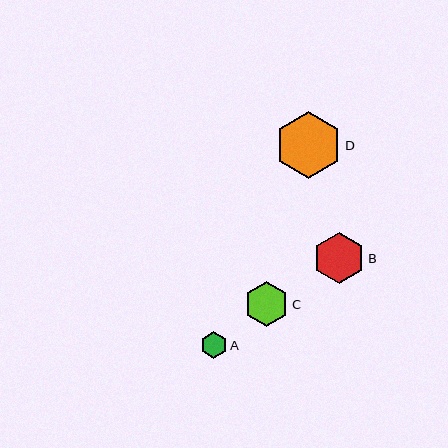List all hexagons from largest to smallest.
From largest to smallest: D, B, C, A.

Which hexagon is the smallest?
Hexagon A is the smallest with a size of approximately 26 pixels.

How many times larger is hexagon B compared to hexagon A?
Hexagon B is approximately 2.0 times the size of hexagon A.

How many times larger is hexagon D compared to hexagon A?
Hexagon D is approximately 2.5 times the size of hexagon A.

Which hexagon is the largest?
Hexagon D is the largest with a size of approximately 67 pixels.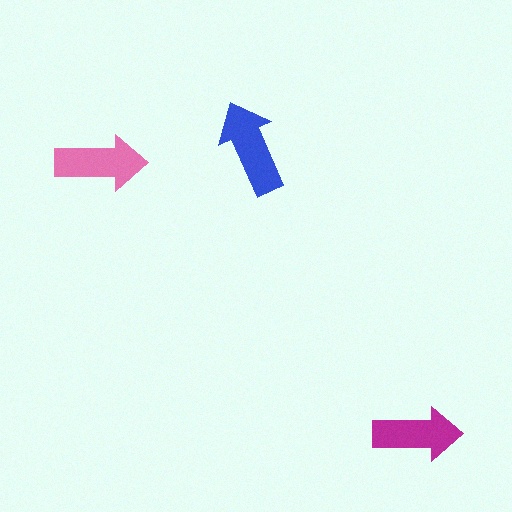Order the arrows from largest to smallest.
the blue one, the pink one, the magenta one.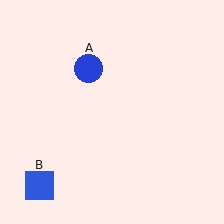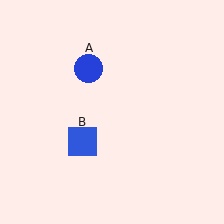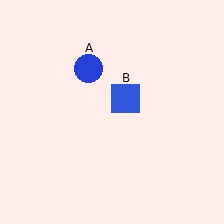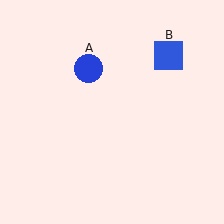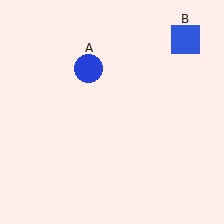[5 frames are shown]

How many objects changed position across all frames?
1 object changed position: blue square (object B).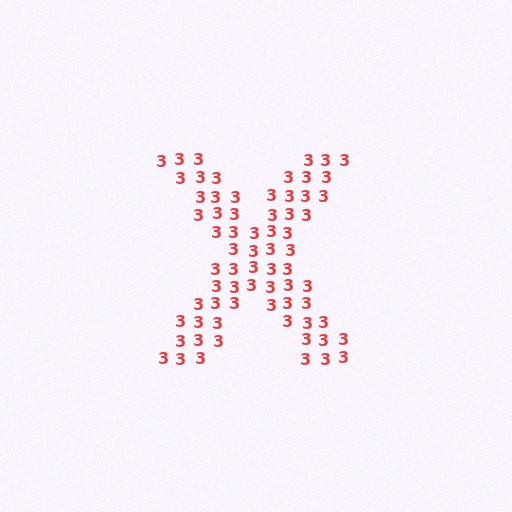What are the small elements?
The small elements are digit 3's.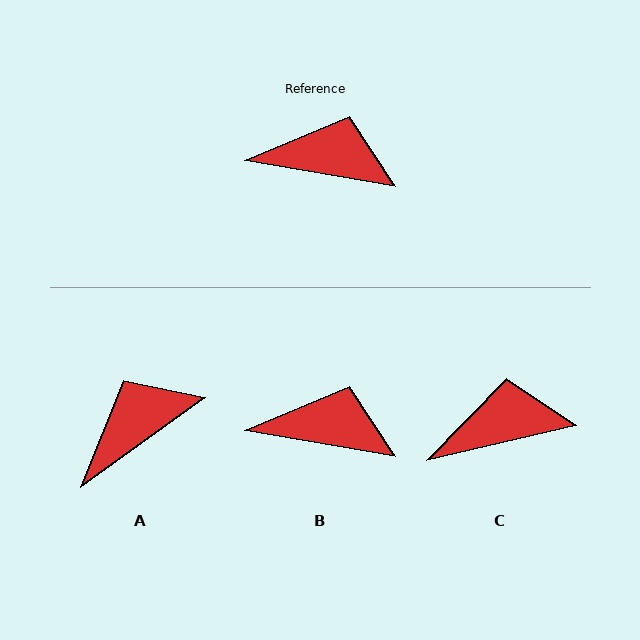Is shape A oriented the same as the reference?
No, it is off by about 46 degrees.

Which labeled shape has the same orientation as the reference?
B.